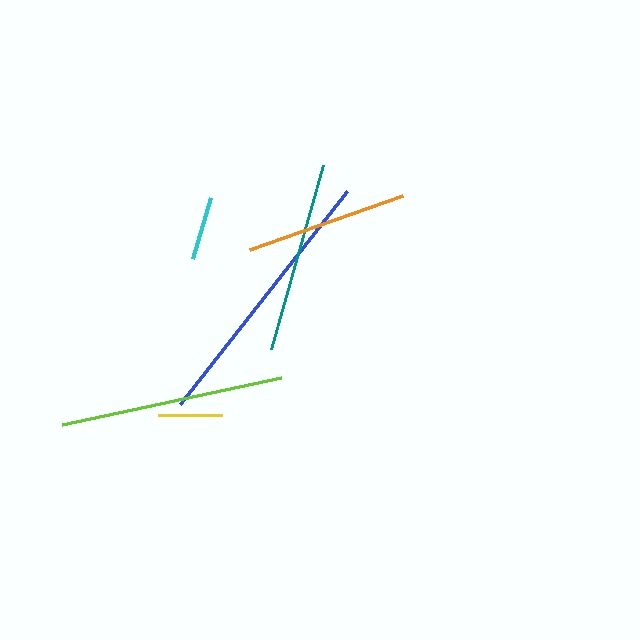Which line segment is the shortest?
The cyan line is the shortest at approximately 64 pixels.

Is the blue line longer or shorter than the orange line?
The blue line is longer than the orange line.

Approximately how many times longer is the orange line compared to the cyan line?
The orange line is approximately 2.5 times the length of the cyan line.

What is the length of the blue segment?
The blue segment is approximately 271 pixels long.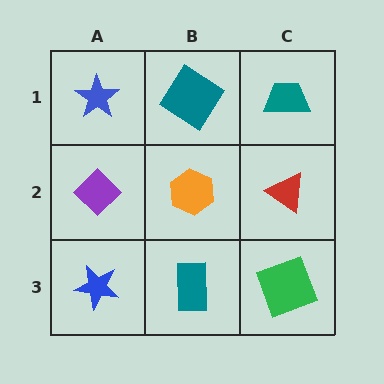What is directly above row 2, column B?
A teal diamond.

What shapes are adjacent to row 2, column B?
A teal diamond (row 1, column B), a teal rectangle (row 3, column B), a purple diamond (row 2, column A), a red triangle (row 2, column C).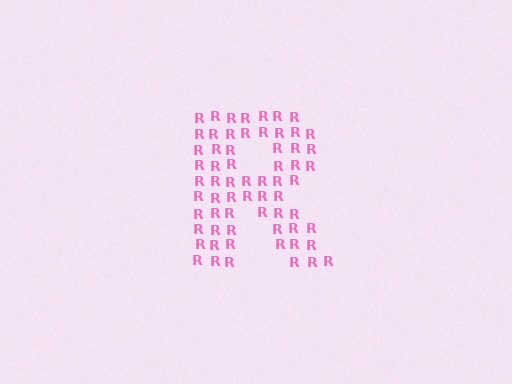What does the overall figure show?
The overall figure shows the letter R.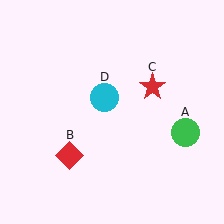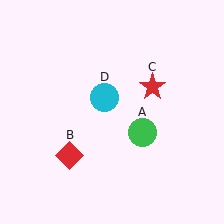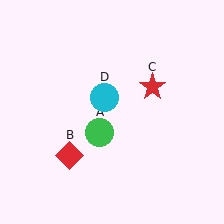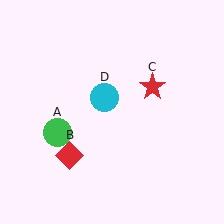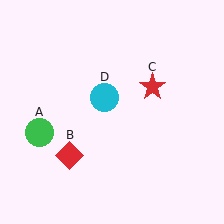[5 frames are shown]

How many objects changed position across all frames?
1 object changed position: green circle (object A).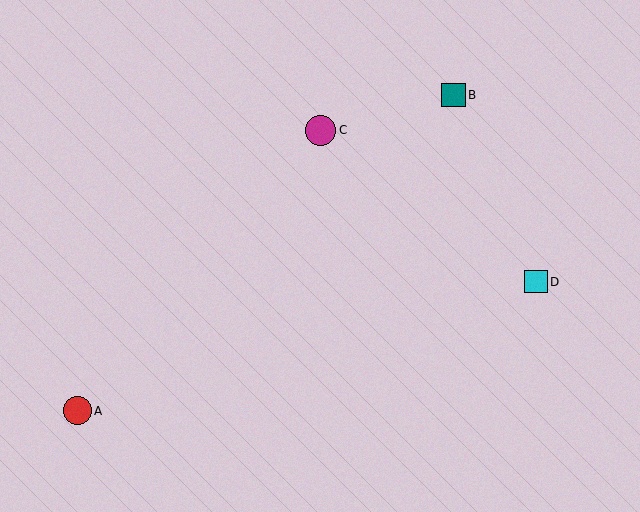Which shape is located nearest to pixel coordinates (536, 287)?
The cyan square (labeled D) at (536, 282) is nearest to that location.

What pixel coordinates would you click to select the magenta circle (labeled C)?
Click at (321, 130) to select the magenta circle C.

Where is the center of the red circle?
The center of the red circle is at (77, 411).